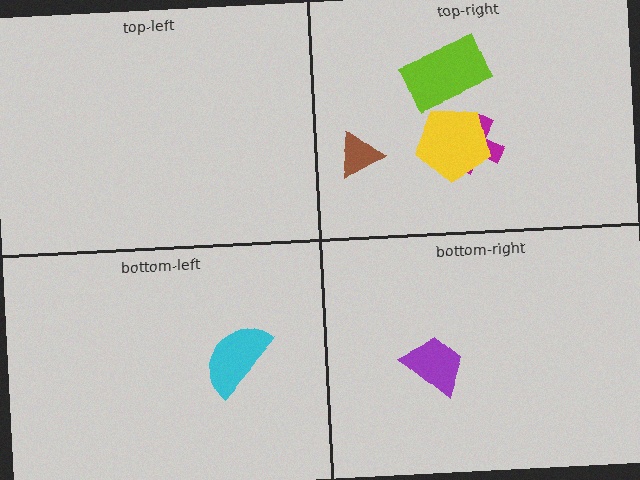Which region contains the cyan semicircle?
The bottom-left region.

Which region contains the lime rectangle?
The top-right region.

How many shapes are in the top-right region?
4.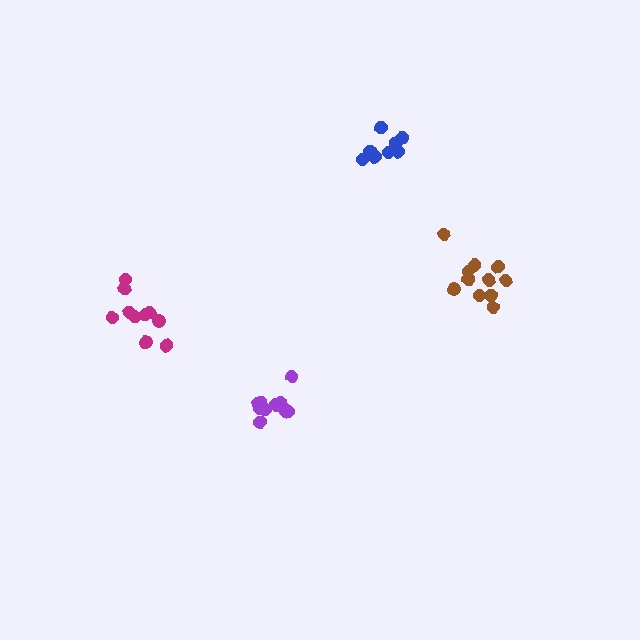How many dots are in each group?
Group 1: 10 dots, Group 2: 8 dots, Group 3: 10 dots, Group 4: 11 dots (39 total).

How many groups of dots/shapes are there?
There are 4 groups.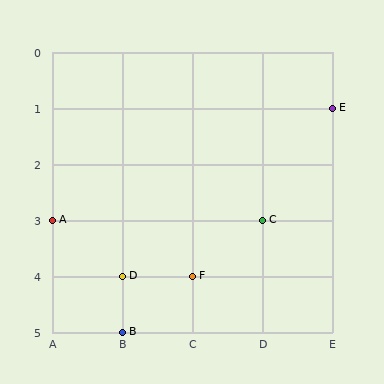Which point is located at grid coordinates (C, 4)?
Point F is at (C, 4).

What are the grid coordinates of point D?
Point D is at grid coordinates (B, 4).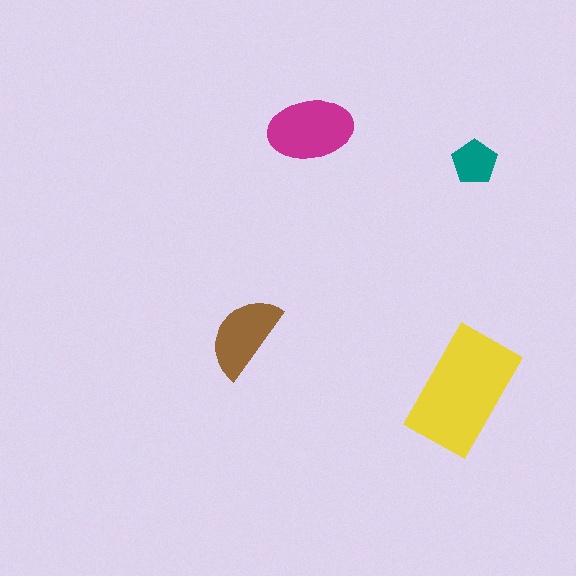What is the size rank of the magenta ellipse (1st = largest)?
2nd.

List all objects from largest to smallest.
The yellow rectangle, the magenta ellipse, the brown semicircle, the teal pentagon.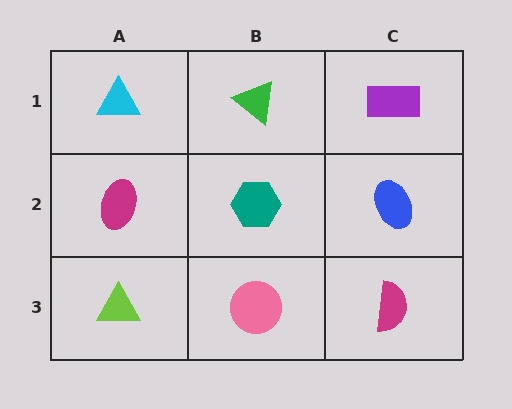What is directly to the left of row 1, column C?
A green triangle.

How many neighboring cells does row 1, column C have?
2.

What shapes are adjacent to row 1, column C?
A blue ellipse (row 2, column C), a green triangle (row 1, column B).